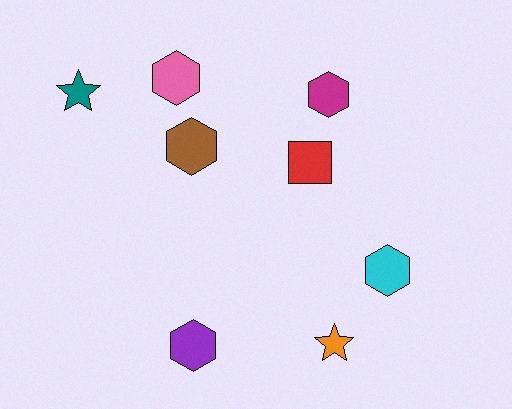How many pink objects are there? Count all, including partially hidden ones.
There is 1 pink object.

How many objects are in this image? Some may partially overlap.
There are 8 objects.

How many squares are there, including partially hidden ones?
There is 1 square.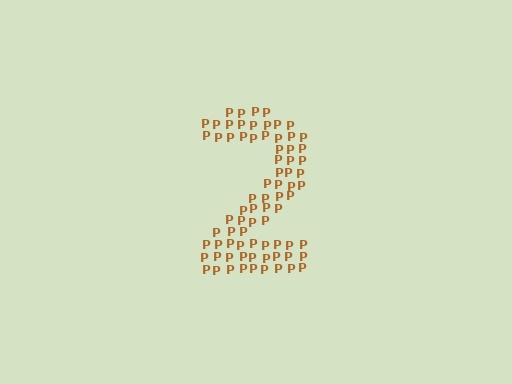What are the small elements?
The small elements are letter P's.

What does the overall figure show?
The overall figure shows the digit 2.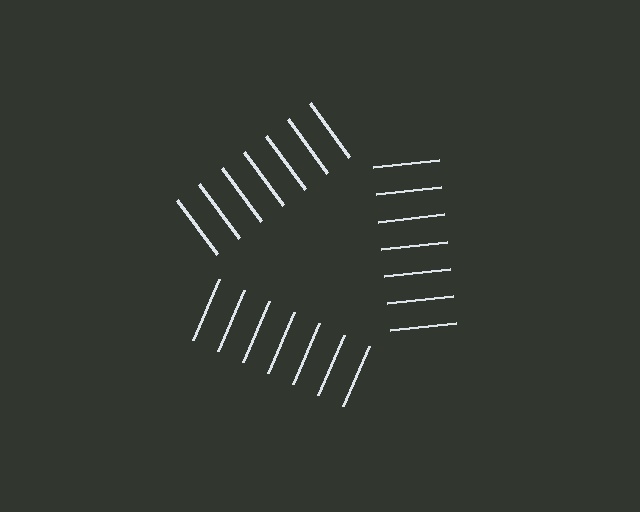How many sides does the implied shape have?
3 sides — the line-ends trace a triangle.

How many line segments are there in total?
21 — 7 along each of the 3 edges.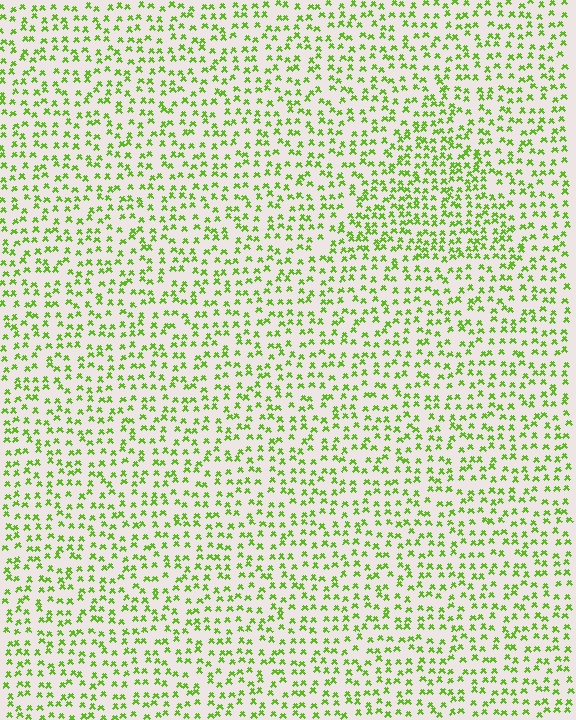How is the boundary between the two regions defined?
The boundary is defined by a change in element density (approximately 1.6x ratio). All elements are the same color, size, and shape.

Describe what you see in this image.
The image contains small lime elements arranged at two different densities. A triangle-shaped region is visible where the elements are more densely packed than the surrounding area.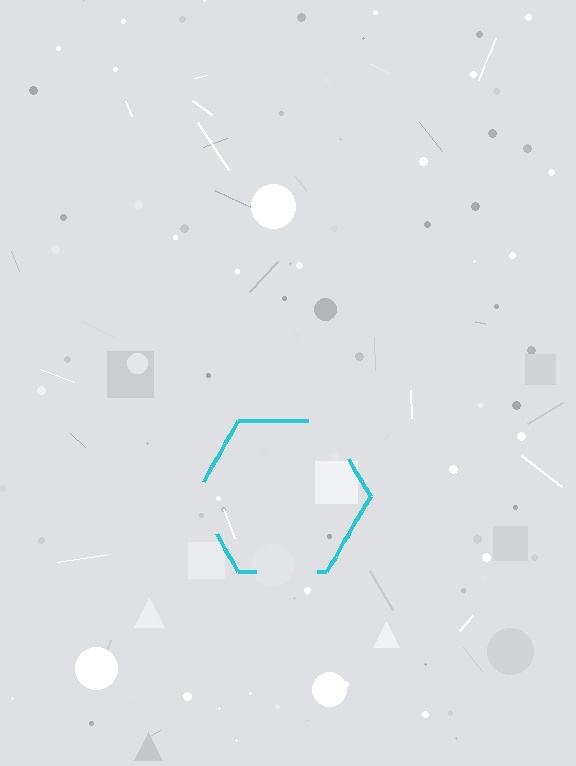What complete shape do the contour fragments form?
The contour fragments form a hexagon.